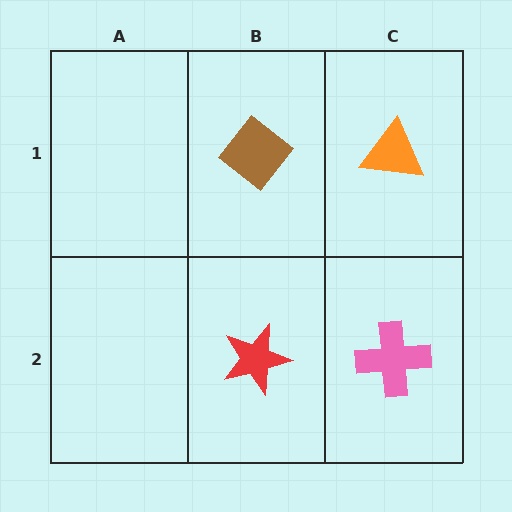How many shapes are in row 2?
2 shapes.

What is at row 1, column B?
A brown diamond.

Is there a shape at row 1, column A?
No, that cell is empty.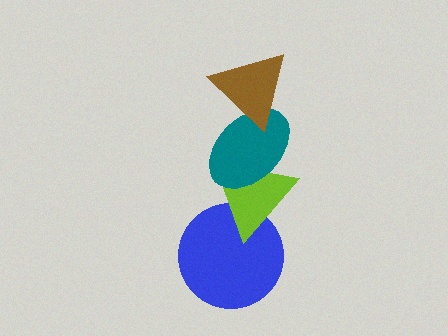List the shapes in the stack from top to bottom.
From top to bottom: the brown triangle, the teal ellipse, the lime triangle, the blue circle.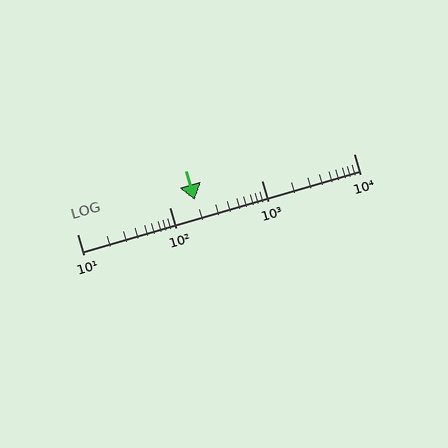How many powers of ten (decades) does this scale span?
The scale spans 3 decades, from 10 to 10000.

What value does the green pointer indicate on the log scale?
The pointer indicates approximately 190.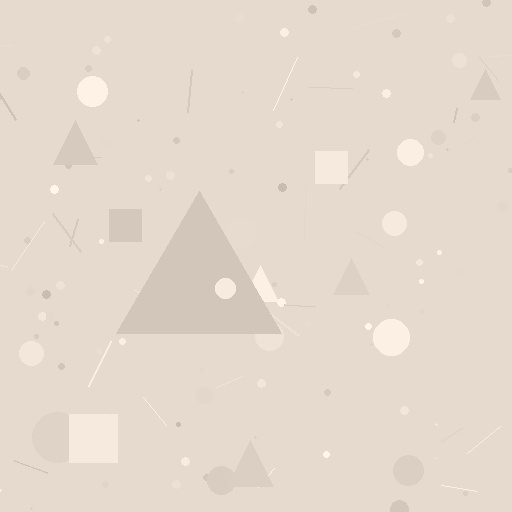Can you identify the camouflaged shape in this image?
The camouflaged shape is a triangle.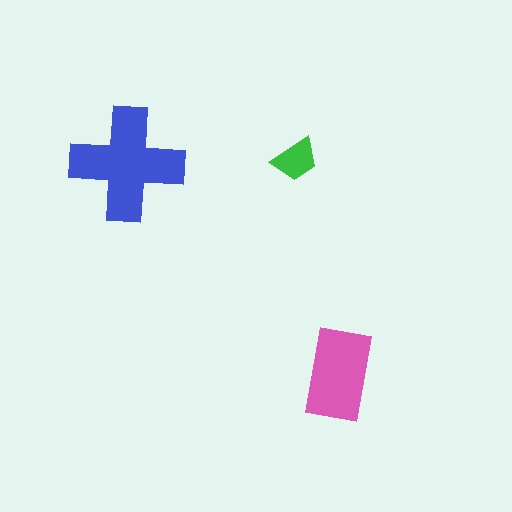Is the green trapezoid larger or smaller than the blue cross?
Smaller.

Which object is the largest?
The blue cross.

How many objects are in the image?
There are 3 objects in the image.